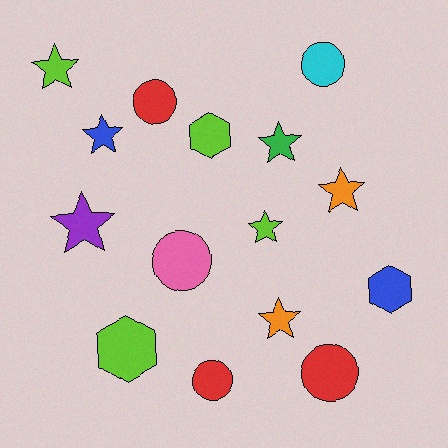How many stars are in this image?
There are 7 stars.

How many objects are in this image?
There are 15 objects.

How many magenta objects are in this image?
There are no magenta objects.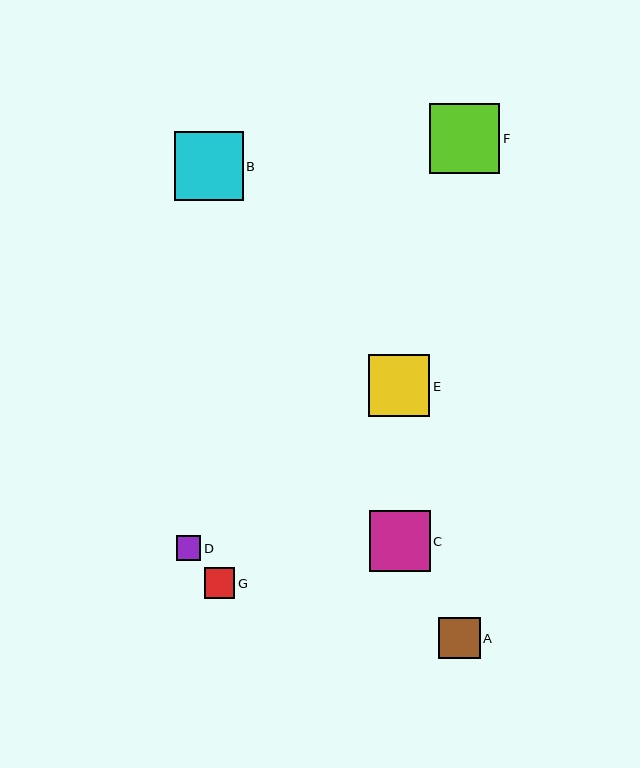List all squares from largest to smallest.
From largest to smallest: F, B, E, C, A, G, D.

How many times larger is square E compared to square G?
Square E is approximately 2.0 times the size of square G.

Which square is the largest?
Square F is the largest with a size of approximately 70 pixels.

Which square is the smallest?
Square D is the smallest with a size of approximately 25 pixels.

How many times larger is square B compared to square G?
Square B is approximately 2.2 times the size of square G.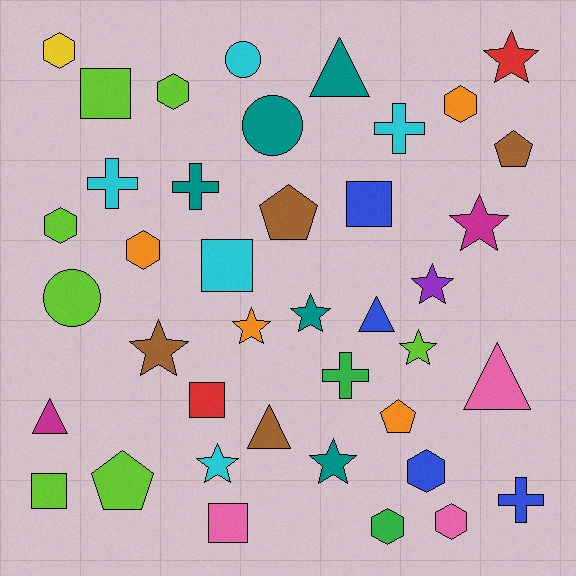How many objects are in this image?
There are 40 objects.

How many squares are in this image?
There are 6 squares.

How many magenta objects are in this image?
There are 2 magenta objects.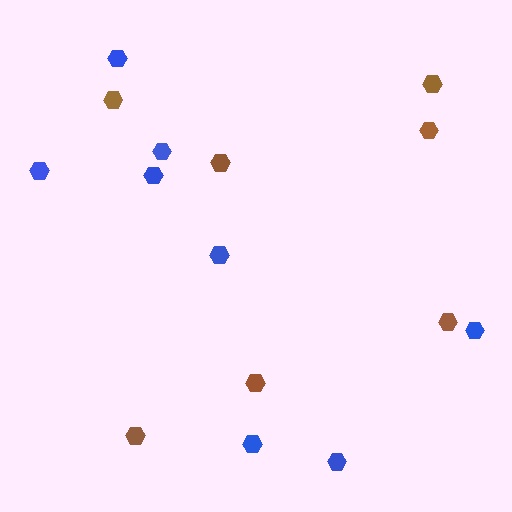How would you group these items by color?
There are 2 groups: one group of brown hexagons (7) and one group of blue hexagons (8).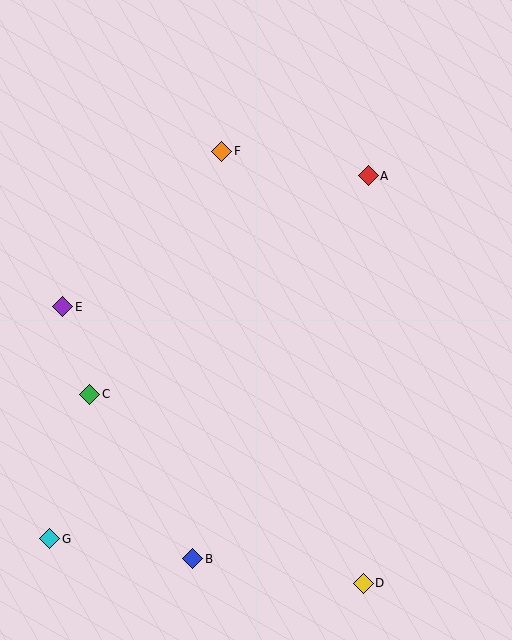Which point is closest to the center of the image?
Point F at (222, 151) is closest to the center.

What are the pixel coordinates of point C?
Point C is at (90, 394).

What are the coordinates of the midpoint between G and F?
The midpoint between G and F is at (136, 345).